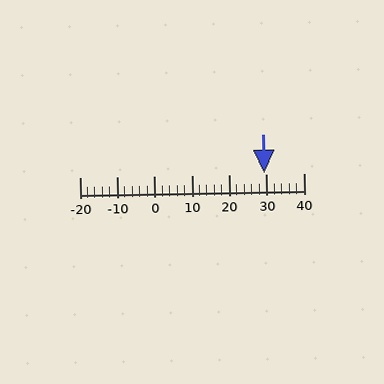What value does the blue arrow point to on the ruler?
The blue arrow points to approximately 29.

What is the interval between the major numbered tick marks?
The major tick marks are spaced 10 units apart.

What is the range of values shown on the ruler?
The ruler shows values from -20 to 40.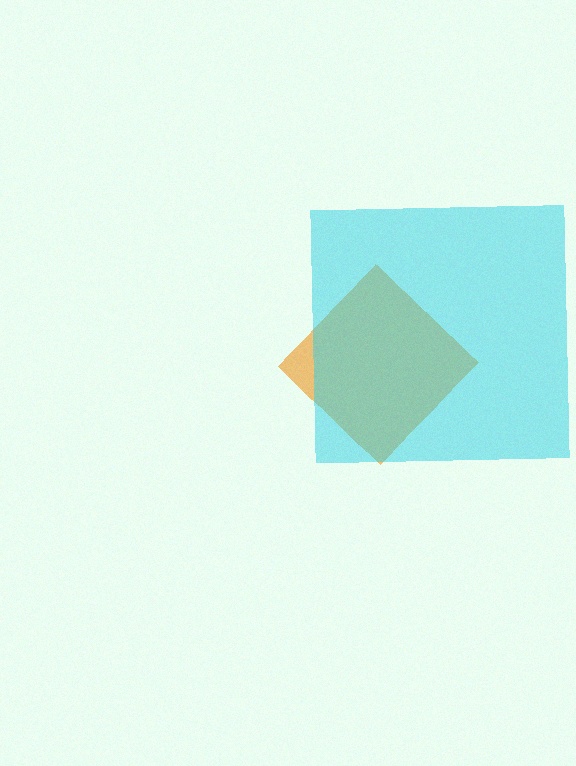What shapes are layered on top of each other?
The layered shapes are: an orange diamond, a cyan square.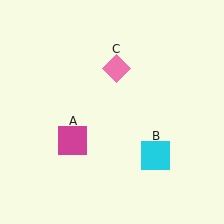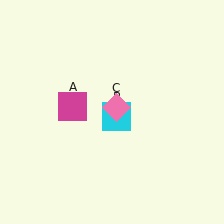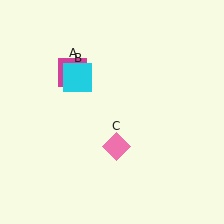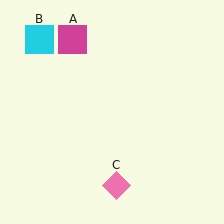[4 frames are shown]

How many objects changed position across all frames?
3 objects changed position: magenta square (object A), cyan square (object B), pink diamond (object C).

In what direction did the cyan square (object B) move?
The cyan square (object B) moved up and to the left.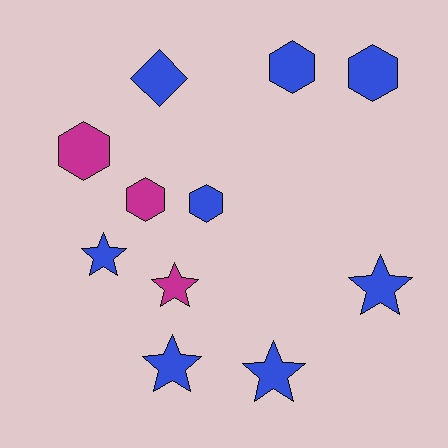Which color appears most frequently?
Blue, with 8 objects.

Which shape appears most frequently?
Star, with 5 objects.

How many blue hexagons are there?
There are 3 blue hexagons.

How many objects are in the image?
There are 11 objects.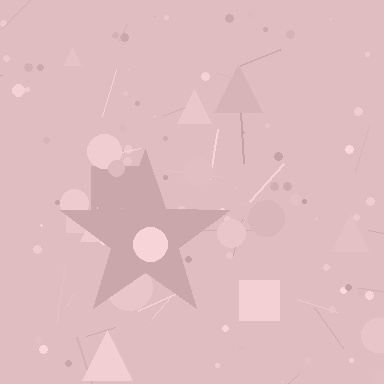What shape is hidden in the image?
A star is hidden in the image.